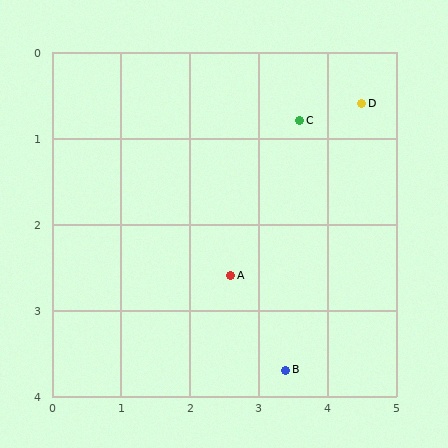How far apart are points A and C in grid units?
Points A and C are about 2.1 grid units apart.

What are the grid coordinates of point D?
Point D is at approximately (4.5, 0.6).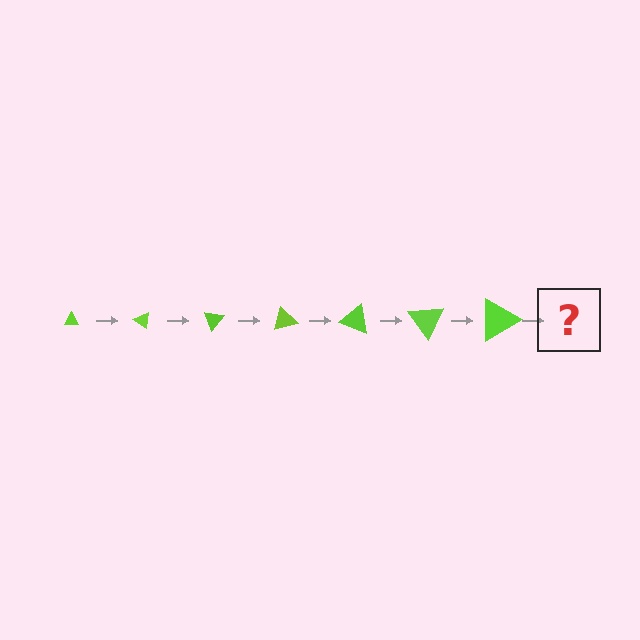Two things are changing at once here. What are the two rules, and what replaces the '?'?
The two rules are that the triangle grows larger each step and it rotates 35 degrees each step. The '?' should be a triangle, larger than the previous one and rotated 245 degrees from the start.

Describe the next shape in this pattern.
It should be a triangle, larger than the previous one and rotated 245 degrees from the start.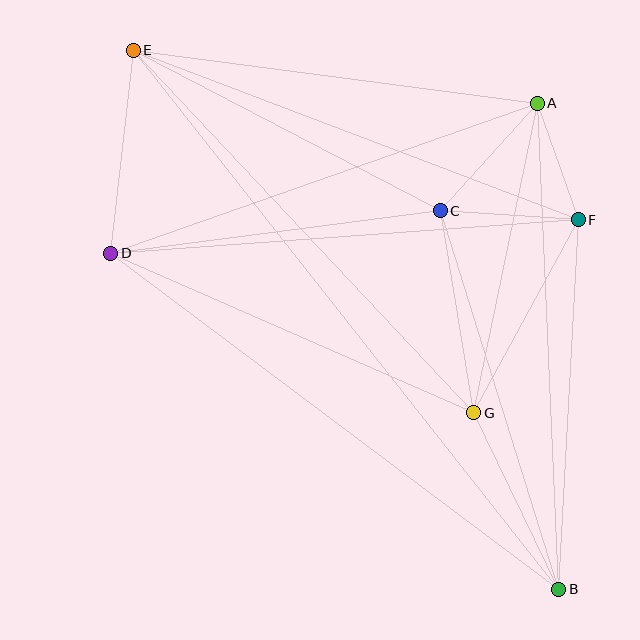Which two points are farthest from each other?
Points B and E are farthest from each other.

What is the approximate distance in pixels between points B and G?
The distance between B and G is approximately 196 pixels.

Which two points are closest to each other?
Points A and F are closest to each other.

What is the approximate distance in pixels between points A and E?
The distance between A and E is approximately 408 pixels.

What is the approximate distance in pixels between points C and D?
The distance between C and D is approximately 333 pixels.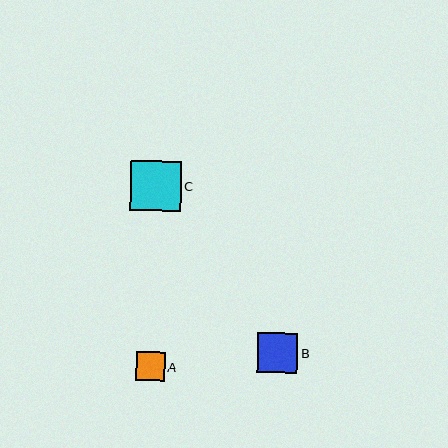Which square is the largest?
Square C is the largest with a size of approximately 50 pixels.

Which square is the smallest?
Square A is the smallest with a size of approximately 29 pixels.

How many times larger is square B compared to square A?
Square B is approximately 1.4 times the size of square A.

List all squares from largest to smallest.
From largest to smallest: C, B, A.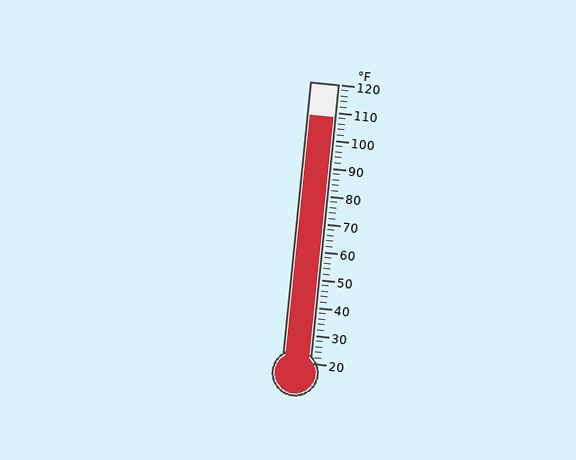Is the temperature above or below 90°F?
The temperature is above 90°F.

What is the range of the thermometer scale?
The thermometer scale ranges from 20°F to 120°F.